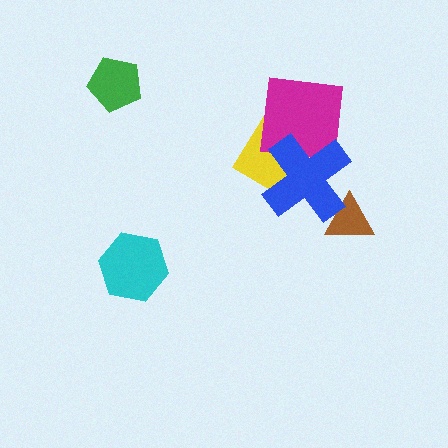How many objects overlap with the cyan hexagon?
0 objects overlap with the cyan hexagon.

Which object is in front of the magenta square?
The blue cross is in front of the magenta square.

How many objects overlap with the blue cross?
3 objects overlap with the blue cross.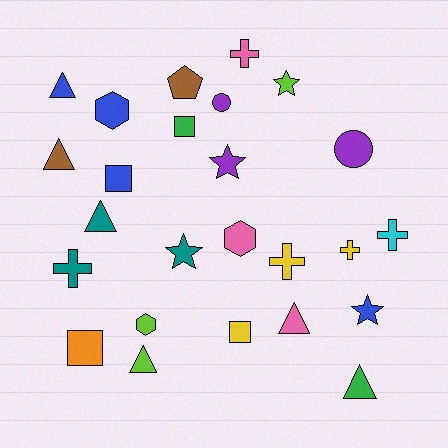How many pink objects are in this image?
There are 3 pink objects.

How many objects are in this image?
There are 25 objects.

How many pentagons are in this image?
There is 1 pentagon.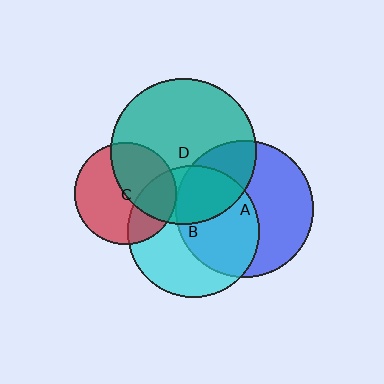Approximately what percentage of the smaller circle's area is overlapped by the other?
Approximately 30%.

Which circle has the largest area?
Circle D (teal).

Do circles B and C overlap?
Yes.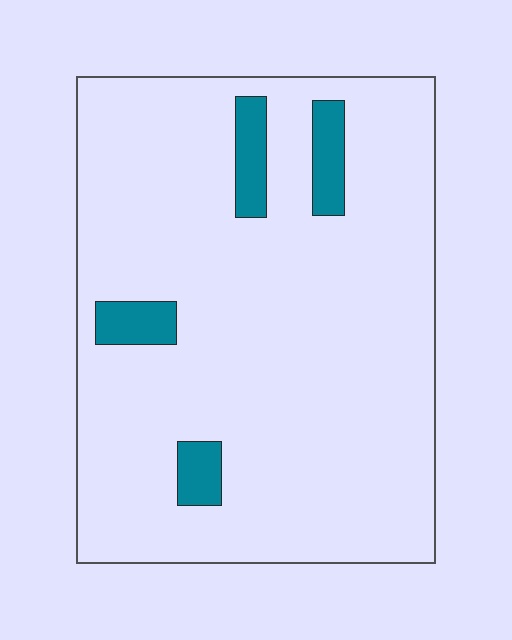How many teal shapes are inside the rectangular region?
4.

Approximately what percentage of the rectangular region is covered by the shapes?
Approximately 10%.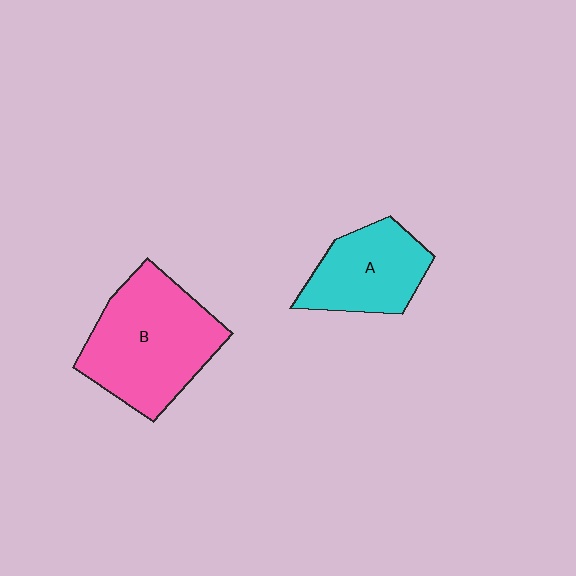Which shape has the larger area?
Shape B (pink).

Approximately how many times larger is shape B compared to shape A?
Approximately 1.5 times.